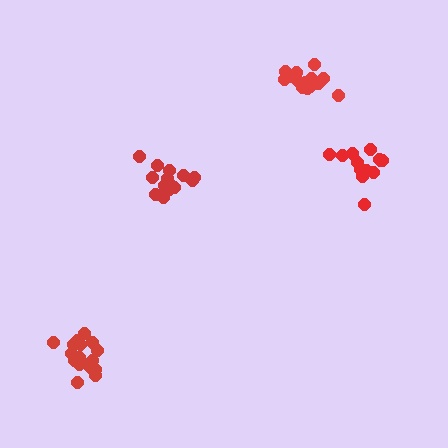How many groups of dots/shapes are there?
There are 4 groups.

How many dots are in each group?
Group 1: 14 dots, Group 2: 18 dots, Group 3: 16 dots, Group 4: 13 dots (61 total).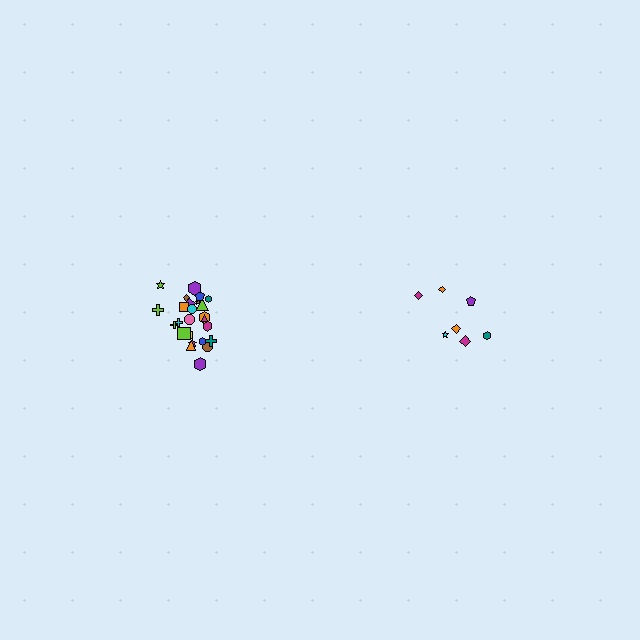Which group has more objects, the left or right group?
The left group.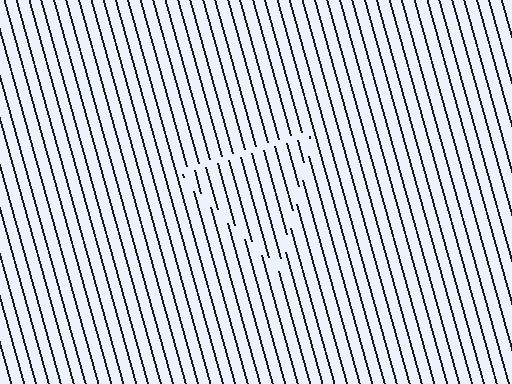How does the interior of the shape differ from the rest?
The interior of the shape contains the same grating, shifted by half a period — the contour is defined by the phase discontinuity where line-ends from the inner and outer gratings abut.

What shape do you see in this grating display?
An illusory triangle. The interior of the shape contains the same grating, shifted by half a period — the contour is defined by the phase discontinuity where line-ends from the inner and outer gratings abut.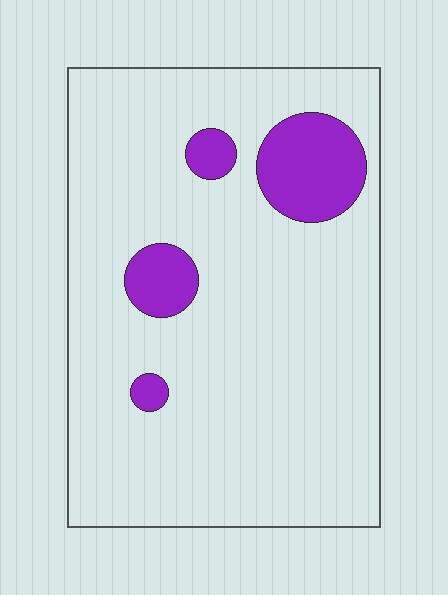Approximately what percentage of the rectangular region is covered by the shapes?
Approximately 10%.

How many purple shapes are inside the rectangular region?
4.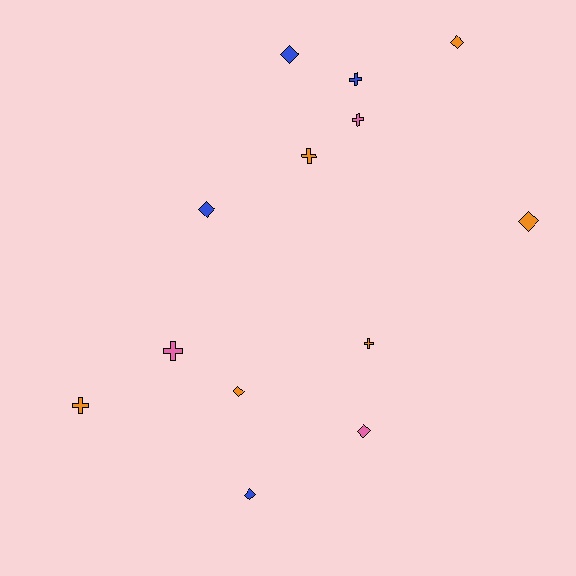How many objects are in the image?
There are 13 objects.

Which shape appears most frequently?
Diamond, with 7 objects.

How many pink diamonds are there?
There is 1 pink diamond.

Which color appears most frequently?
Orange, with 6 objects.